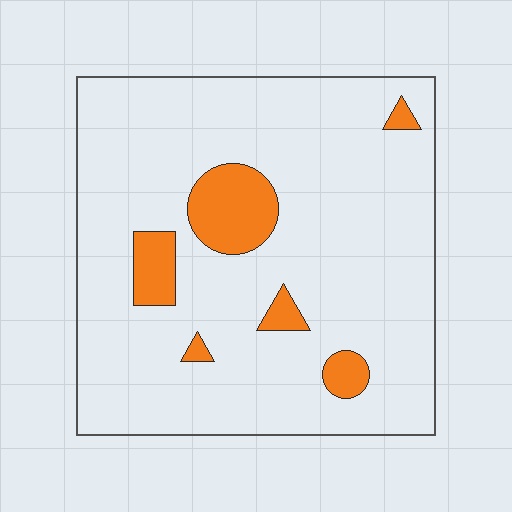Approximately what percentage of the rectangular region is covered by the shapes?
Approximately 10%.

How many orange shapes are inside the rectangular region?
6.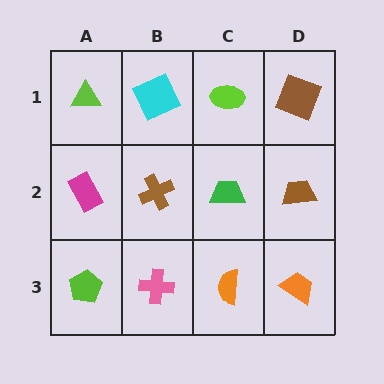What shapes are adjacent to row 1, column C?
A green trapezoid (row 2, column C), a cyan square (row 1, column B), a brown square (row 1, column D).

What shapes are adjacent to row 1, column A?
A magenta rectangle (row 2, column A), a cyan square (row 1, column B).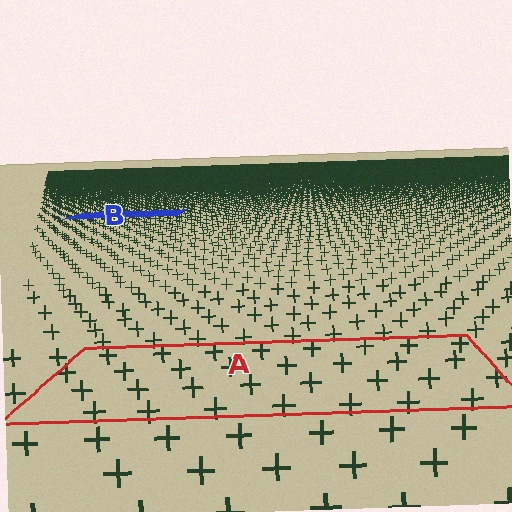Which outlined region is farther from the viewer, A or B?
Region B is farther from the viewer — the texture elements inside it appear smaller and more densely packed.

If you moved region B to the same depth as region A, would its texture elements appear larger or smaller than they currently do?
They would appear larger. At a closer depth, the same texture elements are projected at a bigger on-screen size.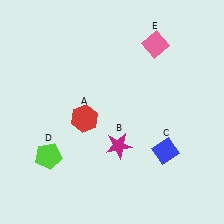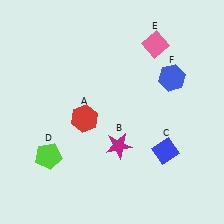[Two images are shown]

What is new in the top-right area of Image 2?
A blue hexagon (F) was added in the top-right area of Image 2.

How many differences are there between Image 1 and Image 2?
There is 1 difference between the two images.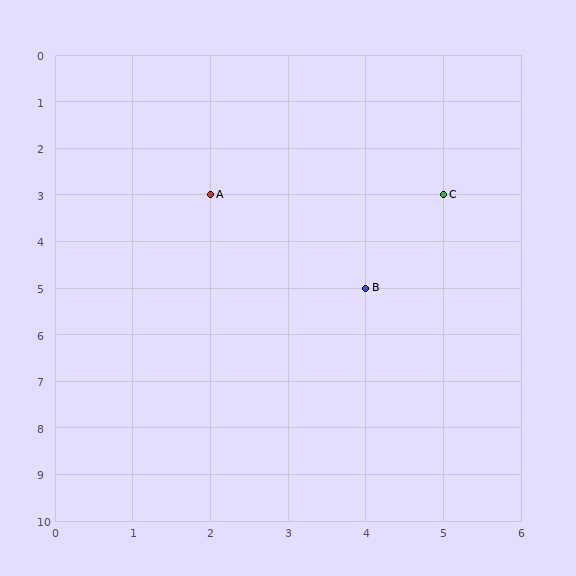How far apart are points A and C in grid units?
Points A and C are 3 columns apart.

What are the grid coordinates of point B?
Point B is at grid coordinates (4, 5).